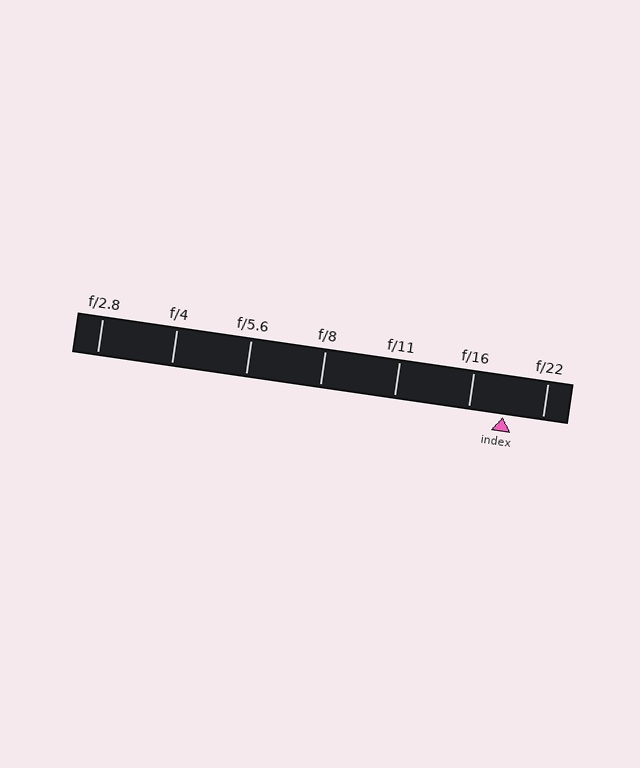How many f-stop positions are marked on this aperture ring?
There are 7 f-stop positions marked.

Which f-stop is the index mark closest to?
The index mark is closest to f/16.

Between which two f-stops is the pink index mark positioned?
The index mark is between f/16 and f/22.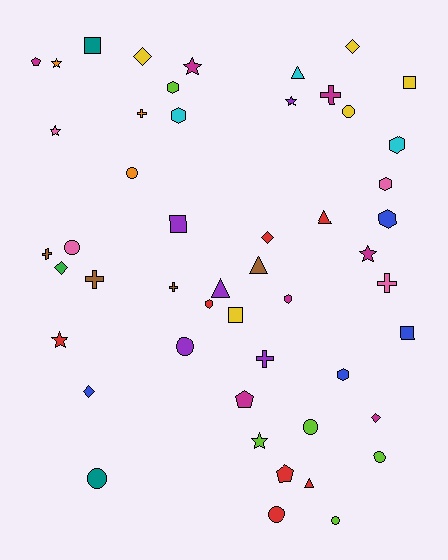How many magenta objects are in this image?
There are 7 magenta objects.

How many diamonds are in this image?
There are 6 diamonds.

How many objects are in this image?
There are 50 objects.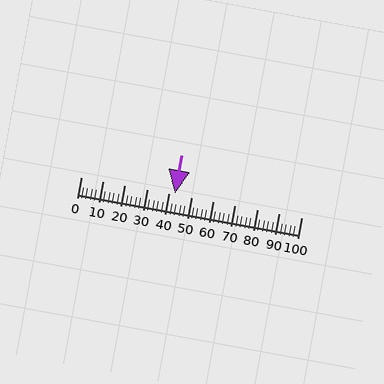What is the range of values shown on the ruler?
The ruler shows values from 0 to 100.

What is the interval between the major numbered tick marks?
The major tick marks are spaced 10 units apart.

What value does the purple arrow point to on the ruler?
The purple arrow points to approximately 43.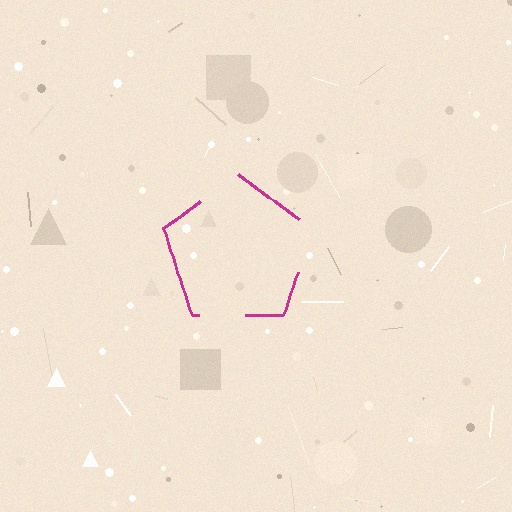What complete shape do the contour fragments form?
The contour fragments form a pentagon.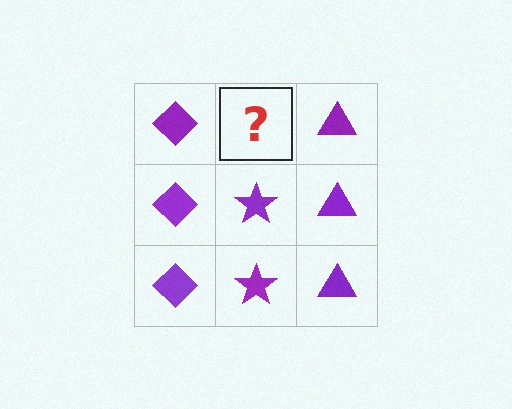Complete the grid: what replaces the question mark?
The question mark should be replaced with a purple star.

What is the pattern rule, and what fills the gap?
The rule is that each column has a consistent shape. The gap should be filled with a purple star.